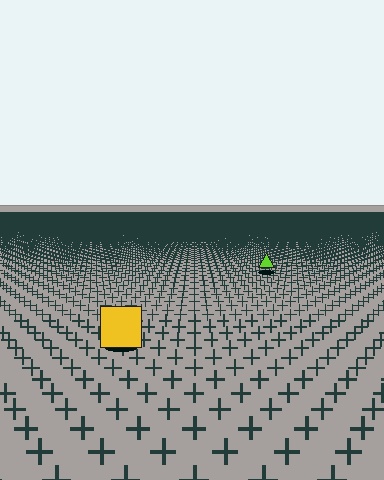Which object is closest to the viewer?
The yellow square is closest. The texture marks near it are larger and more spread out.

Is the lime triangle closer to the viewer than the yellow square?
No. The yellow square is closer — you can tell from the texture gradient: the ground texture is coarser near it.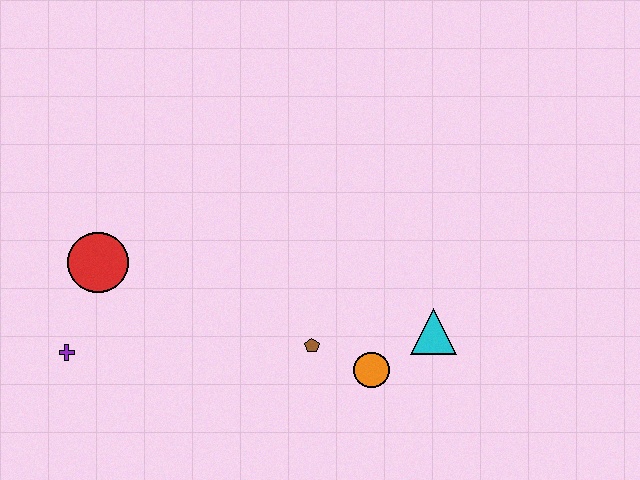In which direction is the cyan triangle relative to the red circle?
The cyan triangle is to the right of the red circle.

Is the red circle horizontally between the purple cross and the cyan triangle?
Yes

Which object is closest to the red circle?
The purple cross is closest to the red circle.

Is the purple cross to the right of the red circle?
No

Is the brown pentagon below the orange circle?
No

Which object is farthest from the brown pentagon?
The purple cross is farthest from the brown pentagon.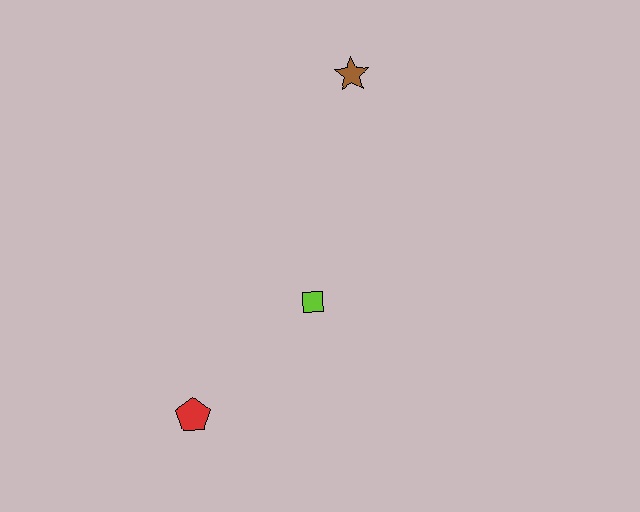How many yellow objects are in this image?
There are no yellow objects.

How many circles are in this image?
There are no circles.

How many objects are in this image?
There are 3 objects.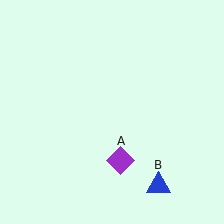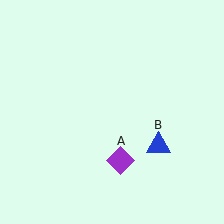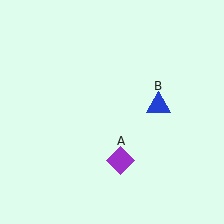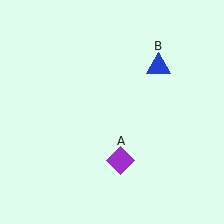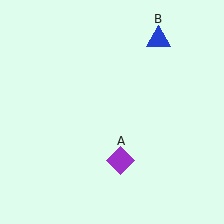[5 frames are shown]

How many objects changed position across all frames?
1 object changed position: blue triangle (object B).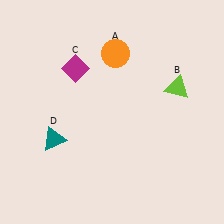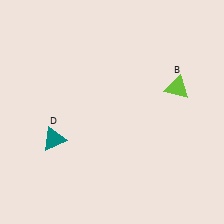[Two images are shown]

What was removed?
The magenta diamond (C), the orange circle (A) were removed in Image 2.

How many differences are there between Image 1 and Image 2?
There are 2 differences between the two images.